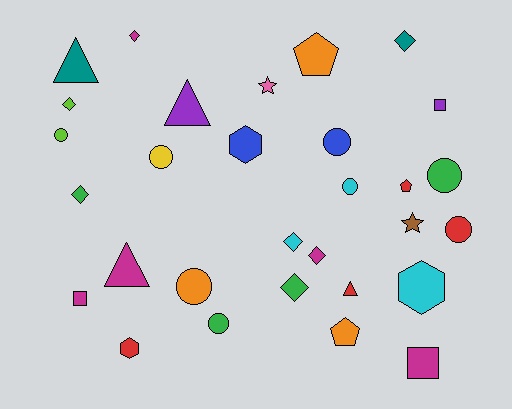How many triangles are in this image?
There are 4 triangles.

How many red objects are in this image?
There are 4 red objects.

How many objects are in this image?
There are 30 objects.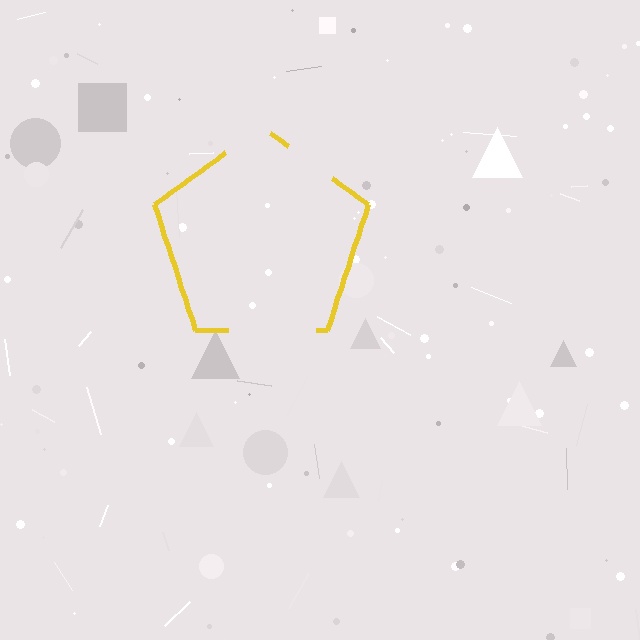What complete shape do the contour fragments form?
The contour fragments form a pentagon.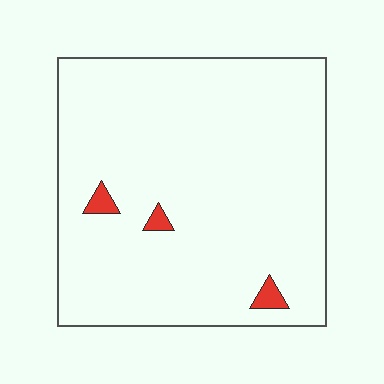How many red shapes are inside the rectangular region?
3.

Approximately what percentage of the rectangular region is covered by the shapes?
Approximately 5%.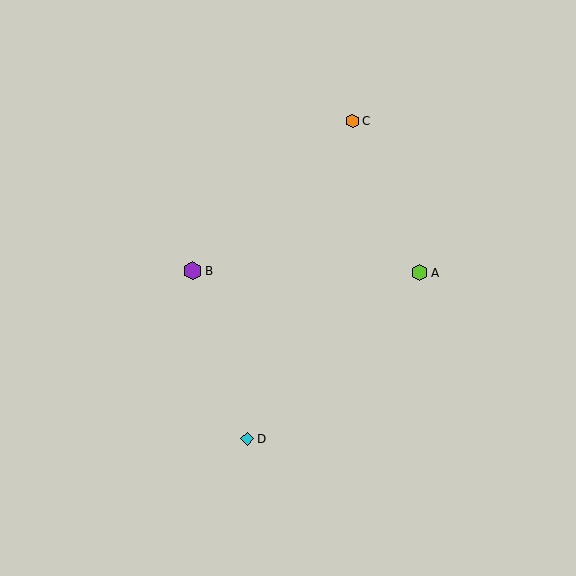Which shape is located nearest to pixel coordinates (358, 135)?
The orange hexagon (labeled C) at (352, 121) is nearest to that location.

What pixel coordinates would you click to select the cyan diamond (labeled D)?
Click at (247, 439) to select the cyan diamond D.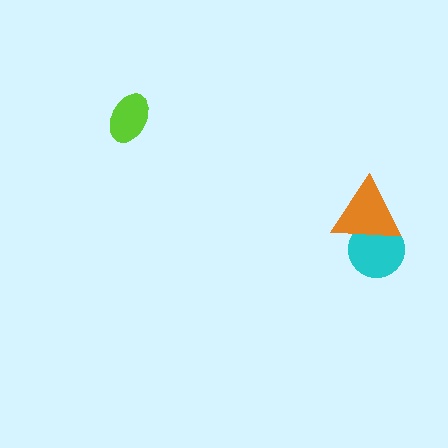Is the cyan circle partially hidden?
Yes, it is partially covered by another shape.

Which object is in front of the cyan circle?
The orange triangle is in front of the cyan circle.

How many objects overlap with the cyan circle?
1 object overlaps with the cyan circle.